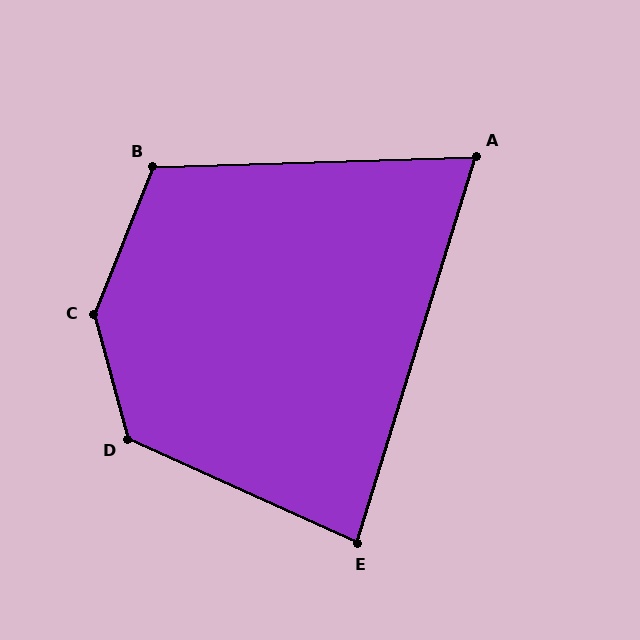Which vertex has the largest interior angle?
C, at approximately 143 degrees.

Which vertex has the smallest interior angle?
A, at approximately 71 degrees.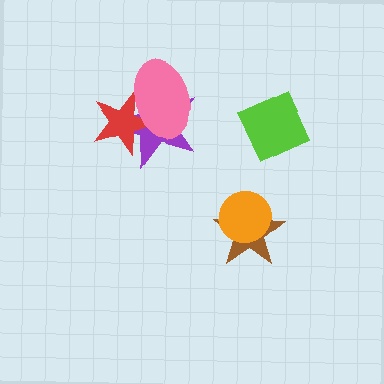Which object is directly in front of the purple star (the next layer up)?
The red star is directly in front of the purple star.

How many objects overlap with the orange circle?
1 object overlaps with the orange circle.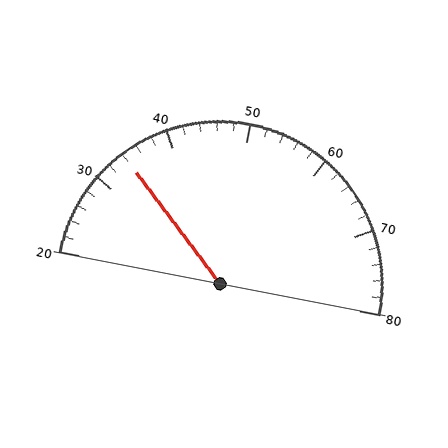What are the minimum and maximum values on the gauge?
The gauge ranges from 20 to 80.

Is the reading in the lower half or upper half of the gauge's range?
The reading is in the lower half of the range (20 to 80).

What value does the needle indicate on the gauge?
The needle indicates approximately 34.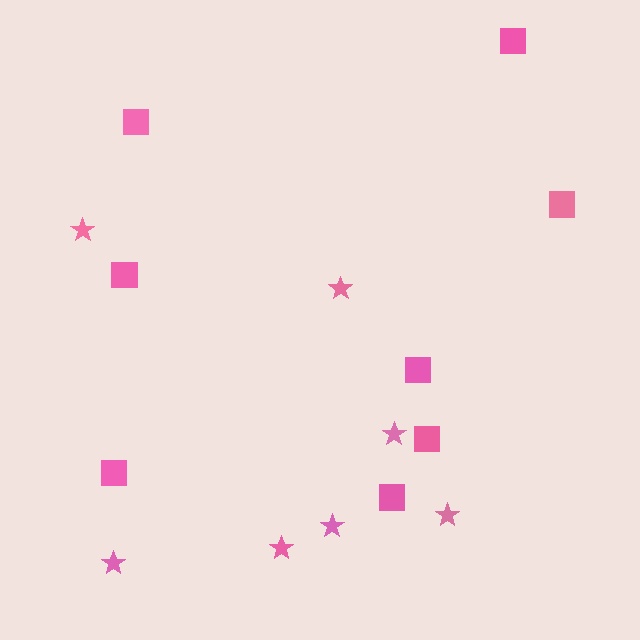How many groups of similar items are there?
There are 2 groups: one group of stars (7) and one group of squares (8).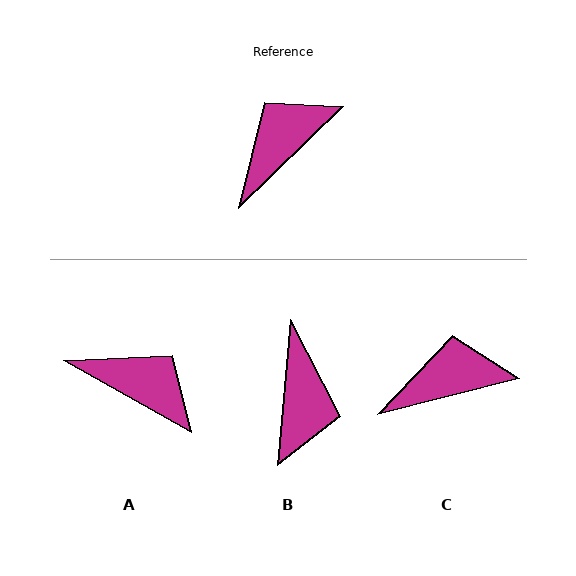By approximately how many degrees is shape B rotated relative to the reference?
Approximately 139 degrees clockwise.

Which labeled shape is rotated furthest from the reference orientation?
B, about 139 degrees away.